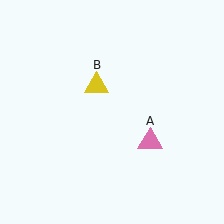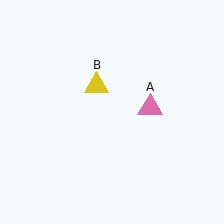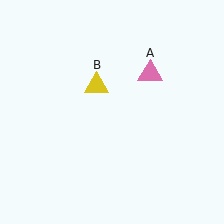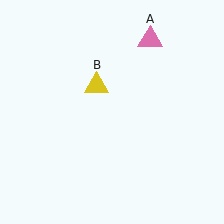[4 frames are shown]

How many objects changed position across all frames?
1 object changed position: pink triangle (object A).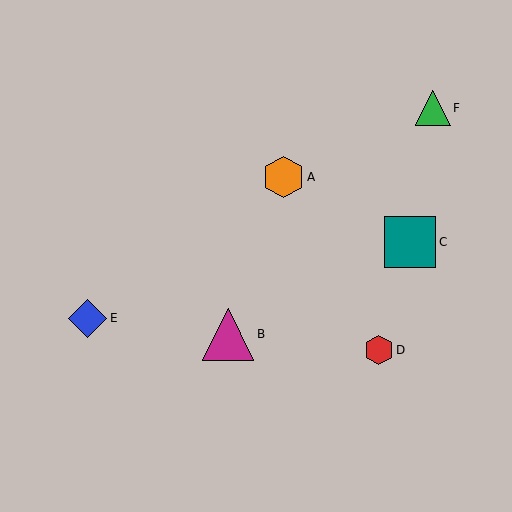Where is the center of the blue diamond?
The center of the blue diamond is at (88, 318).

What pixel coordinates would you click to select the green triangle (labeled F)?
Click at (433, 108) to select the green triangle F.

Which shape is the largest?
The magenta triangle (labeled B) is the largest.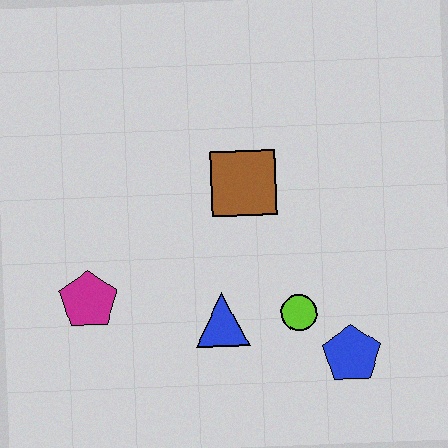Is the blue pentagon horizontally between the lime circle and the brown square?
No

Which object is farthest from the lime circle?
The magenta pentagon is farthest from the lime circle.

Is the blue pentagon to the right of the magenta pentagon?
Yes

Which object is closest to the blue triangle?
The lime circle is closest to the blue triangle.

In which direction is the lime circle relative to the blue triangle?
The lime circle is to the right of the blue triangle.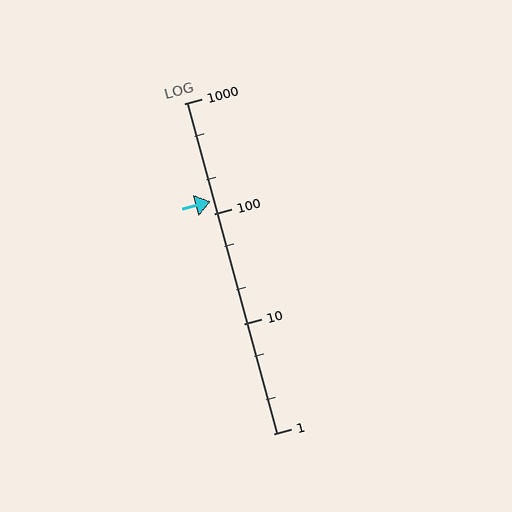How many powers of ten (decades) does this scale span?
The scale spans 3 decades, from 1 to 1000.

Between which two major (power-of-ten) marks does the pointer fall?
The pointer is between 100 and 1000.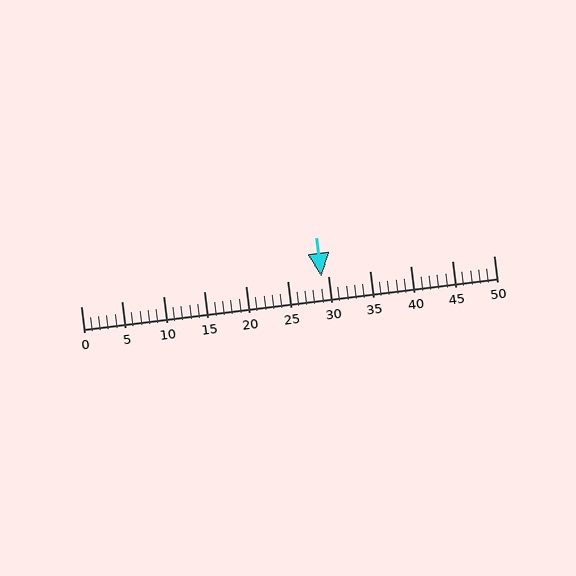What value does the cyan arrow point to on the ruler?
The cyan arrow points to approximately 29.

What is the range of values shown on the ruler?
The ruler shows values from 0 to 50.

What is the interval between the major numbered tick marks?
The major tick marks are spaced 5 units apart.